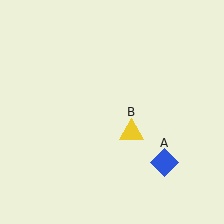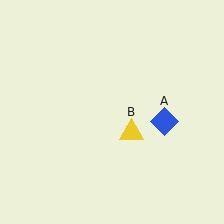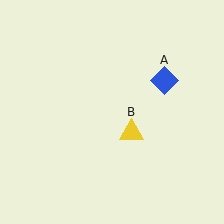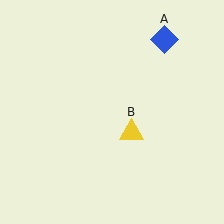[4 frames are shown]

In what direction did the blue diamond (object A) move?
The blue diamond (object A) moved up.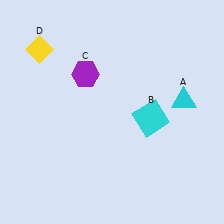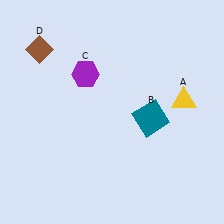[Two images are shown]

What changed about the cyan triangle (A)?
In Image 1, A is cyan. In Image 2, it changed to yellow.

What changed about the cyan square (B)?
In Image 1, B is cyan. In Image 2, it changed to teal.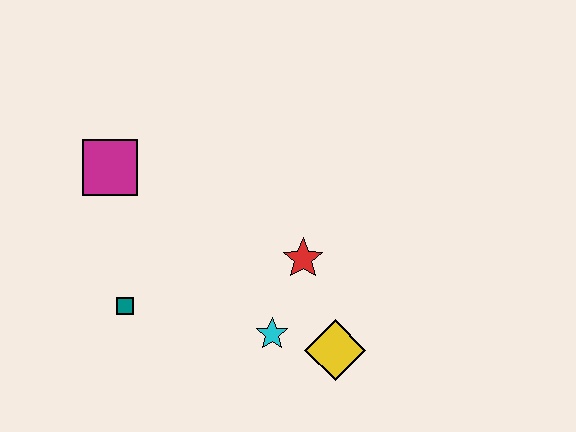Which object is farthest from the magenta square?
The yellow diamond is farthest from the magenta square.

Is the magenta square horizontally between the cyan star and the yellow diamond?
No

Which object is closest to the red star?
The cyan star is closest to the red star.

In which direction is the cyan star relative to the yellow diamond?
The cyan star is to the left of the yellow diamond.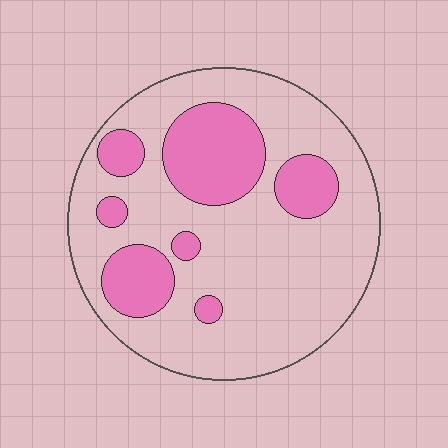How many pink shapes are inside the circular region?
7.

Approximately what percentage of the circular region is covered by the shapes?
Approximately 25%.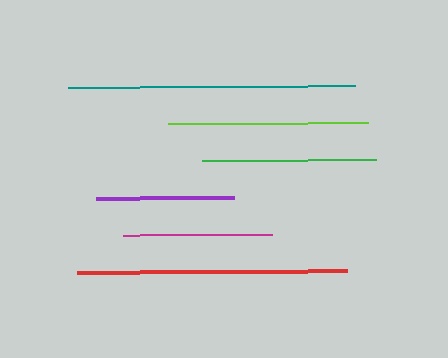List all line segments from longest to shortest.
From longest to shortest: teal, red, lime, green, magenta, purple.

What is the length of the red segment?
The red segment is approximately 270 pixels long.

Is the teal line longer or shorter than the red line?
The teal line is longer than the red line.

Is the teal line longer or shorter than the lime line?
The teal line is longer than the lime line.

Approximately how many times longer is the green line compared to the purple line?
The green line is approximately 1.3 times the length of the purple line.